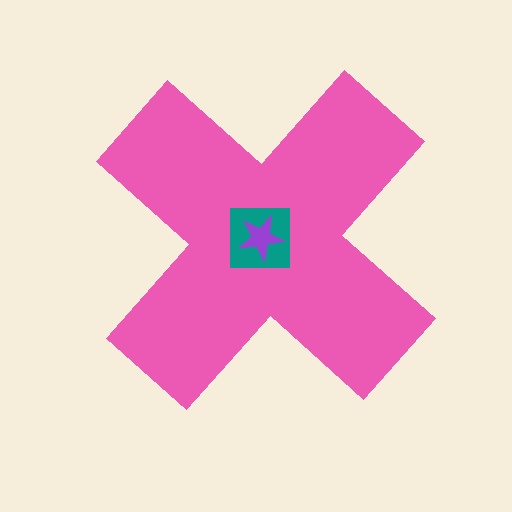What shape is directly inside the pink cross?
The teal square.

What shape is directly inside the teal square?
The purple star.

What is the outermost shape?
The pink cross.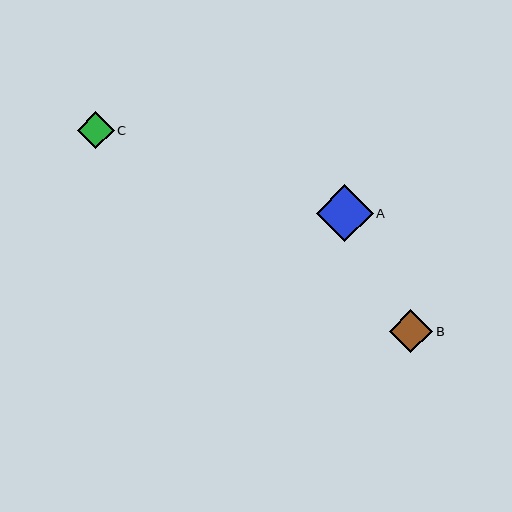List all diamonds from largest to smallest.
From largest to smallest: A, B, C.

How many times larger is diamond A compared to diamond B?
Diamond A is approximately 1.3 times the size of diamond B.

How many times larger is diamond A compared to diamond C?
Diamond A is approximately 1.5 times the size of diamond C.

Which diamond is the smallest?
Diamond C is the smallest with a size of approximately 37 pixels.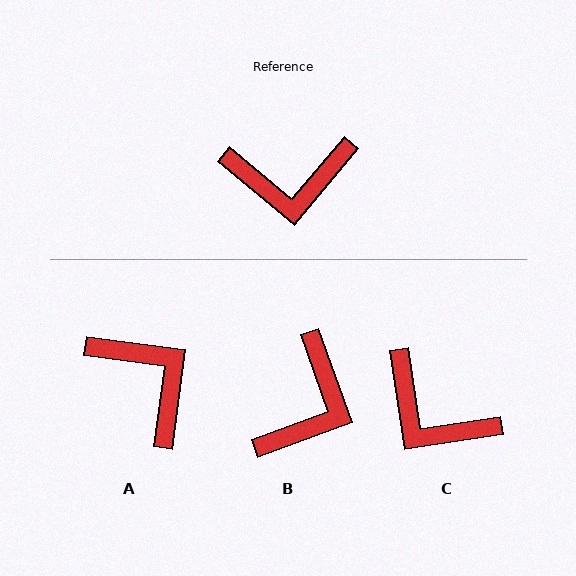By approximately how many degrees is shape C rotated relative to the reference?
Approximately 42 degrees clockwise.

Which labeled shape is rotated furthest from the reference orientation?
A, about 122 degrees away.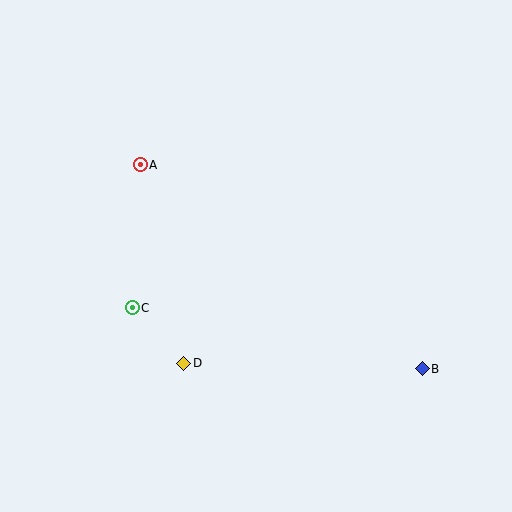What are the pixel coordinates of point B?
Point B is at (422, 369).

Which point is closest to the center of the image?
Point D at (184, 363) is closest to the center.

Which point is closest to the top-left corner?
Point A is closest to the top-left corner.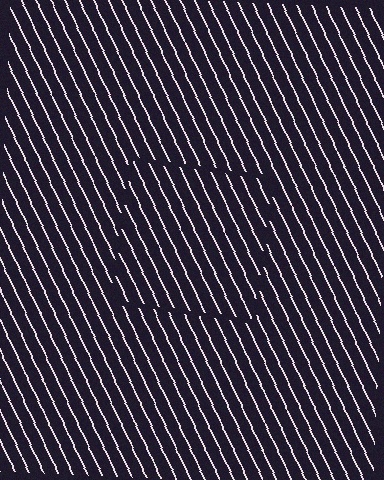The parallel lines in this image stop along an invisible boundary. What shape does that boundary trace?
An illusory square. The interior of the shape contains the same grating, shifted by half a period — the contour is defined by the phase discontinuity where line-ends from the inner and outer gratings abut.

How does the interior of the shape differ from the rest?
The interior of the shape contains the same grating, shifted by half a period — the contour is defined by the phase discontinuity where line-ends from the inner and outer gratings abut.